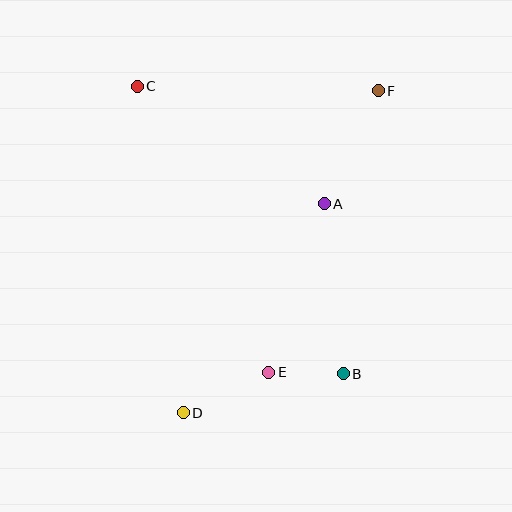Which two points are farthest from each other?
Points D and F are farthest from each other.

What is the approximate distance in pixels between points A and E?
The distance between A and E is approximately 177 pixels.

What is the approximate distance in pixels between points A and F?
The distance between A and F is approximately 125 pixels.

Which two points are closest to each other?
Points B and E are closest to each other.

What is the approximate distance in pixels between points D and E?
The distance between D and E is approximately 95 pixels.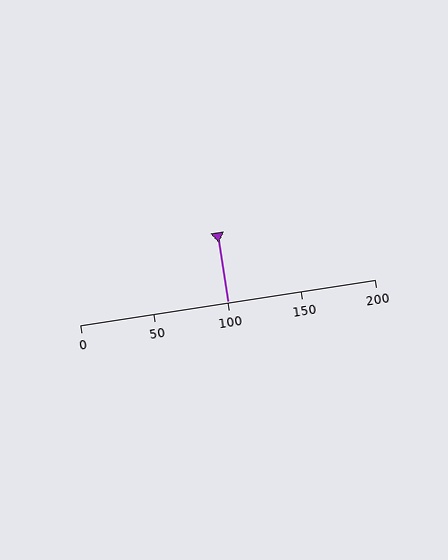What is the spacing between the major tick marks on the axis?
The major ticks are spaced 50 apart.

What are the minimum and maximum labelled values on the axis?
The axis runs from 0 to 200.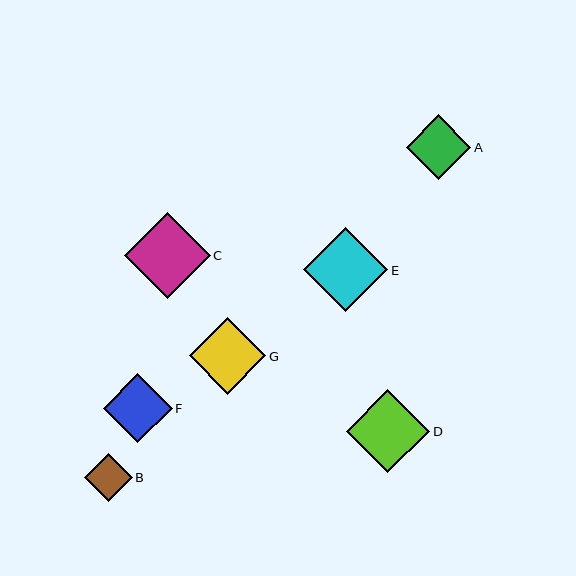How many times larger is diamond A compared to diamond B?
Diamond A is approximately 1.4 times the size of diamond B.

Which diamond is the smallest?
Diamond B is the smallest with a size of approximately 48 pixels.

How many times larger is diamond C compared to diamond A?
Diamond C is approximately 1.3 times the size of diamond A.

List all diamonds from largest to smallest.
From largest to smallest: C, E, D, G, F, A, B.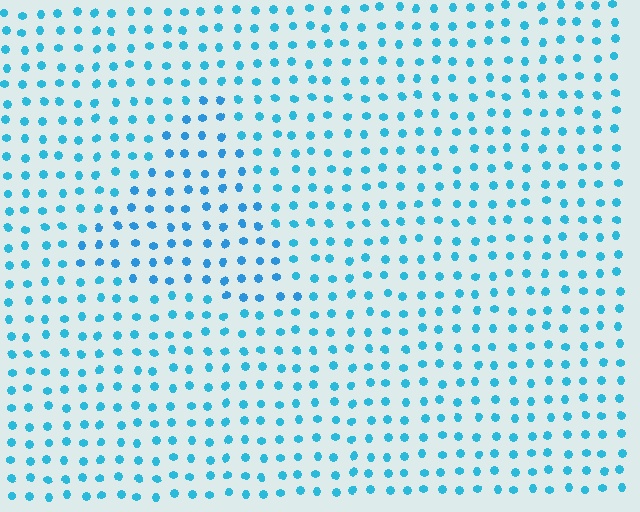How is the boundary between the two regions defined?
The boundary is defined purely by a slight shift in hue (about 13 degrees). Spacing, size, and orientation are identical on both sides.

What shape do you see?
I see a triangle.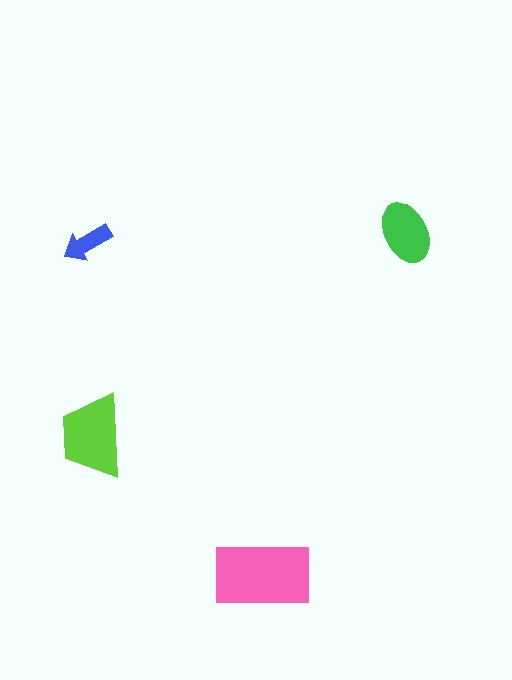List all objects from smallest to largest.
The blue arrow, the green ellipse, the lime trapezoid, the pink rectangle.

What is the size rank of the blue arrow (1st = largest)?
4th.